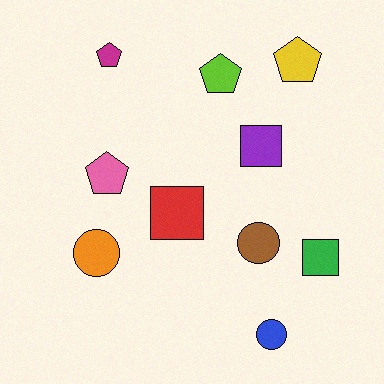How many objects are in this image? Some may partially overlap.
There are 10 objects.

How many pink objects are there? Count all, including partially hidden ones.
There is 1 pink object.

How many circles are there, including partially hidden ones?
There are 3 circles.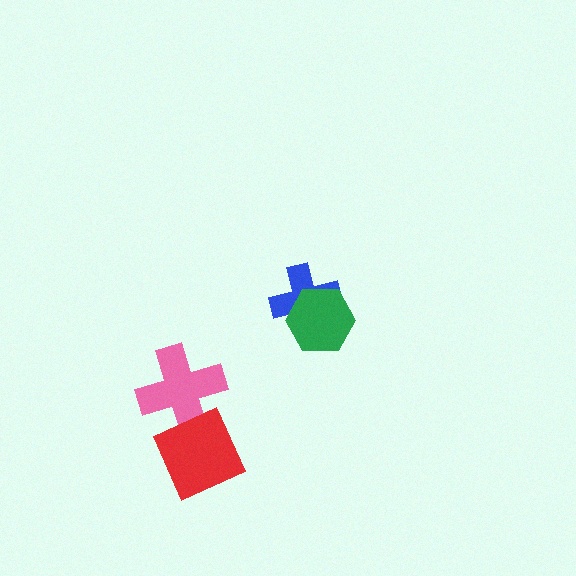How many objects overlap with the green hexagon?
1 object overlaps with the green hexagon.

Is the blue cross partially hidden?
Yes, it is partially covered by another shape.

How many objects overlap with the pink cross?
1 object overlaps with the pink cross.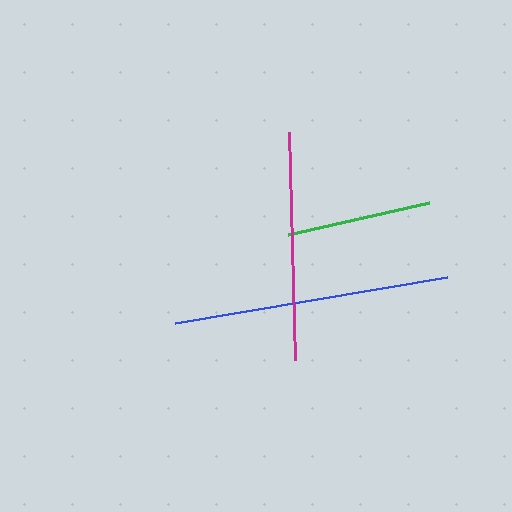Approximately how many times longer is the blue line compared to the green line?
The blue line is approximately 1.9 times the length of the green line.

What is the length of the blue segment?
The blue segment is approximately 275 pixels long.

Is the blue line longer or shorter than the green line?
The blue line is longer than the green line.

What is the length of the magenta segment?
The magenta segment is approximately 228 pixels long.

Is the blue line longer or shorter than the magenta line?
The blue line is longer than the magenta line.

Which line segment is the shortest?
The green line is the shortest at approximately 144 pixels.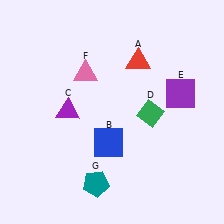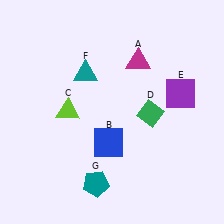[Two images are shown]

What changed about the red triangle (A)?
In Image 1, A is red. In Image 2, it changed to magenta.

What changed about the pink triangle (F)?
In Image 1, F is pink. In Image 2, it changed to teal.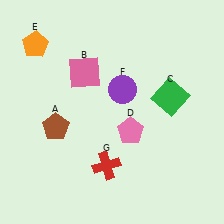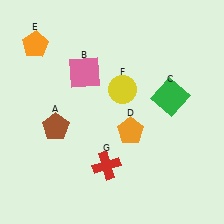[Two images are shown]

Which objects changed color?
D changed from pink to orange. F changed from purple to yellow.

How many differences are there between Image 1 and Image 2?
There are 2 differences between the two images.